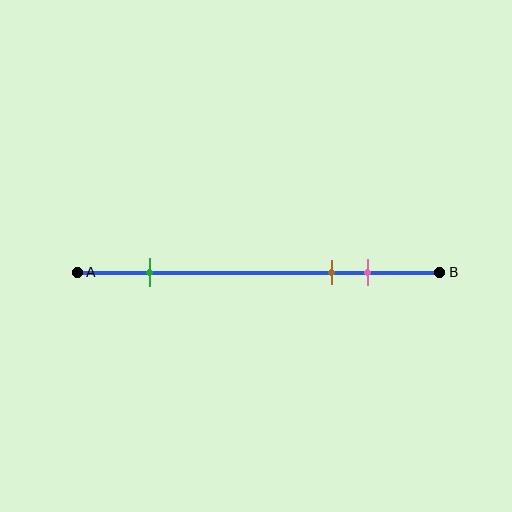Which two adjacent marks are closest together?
The brown and pink marks are the closest adjacent pair.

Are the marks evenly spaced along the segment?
No, the marks are not evenly spaced.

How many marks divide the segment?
There are 3 marks dividing the segment.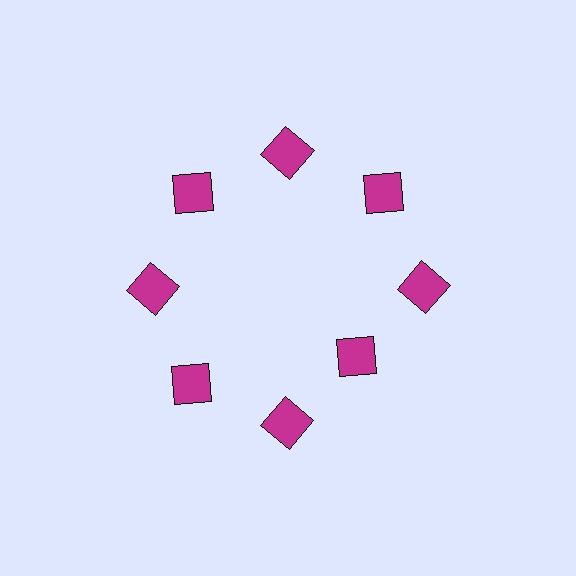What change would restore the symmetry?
The symmetry would be restored by moving it outward, back onto the ring so that all 8 squares sit at equal angles and equal distance from the center.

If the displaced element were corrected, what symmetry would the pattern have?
It would have 8-fold rotational symmetry — the pattern would map onto itself every 45 degrees.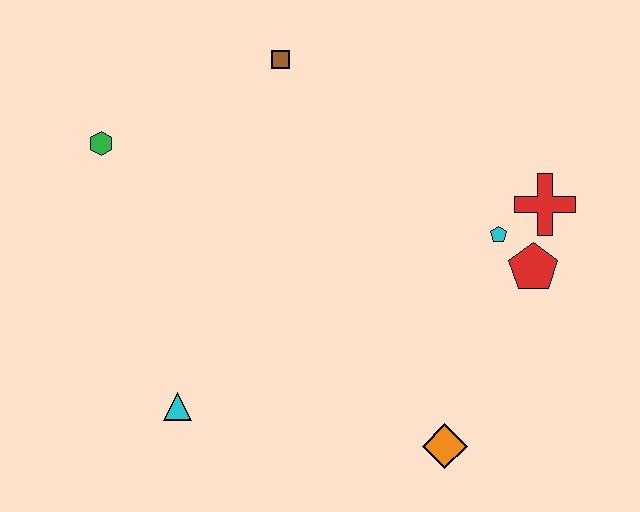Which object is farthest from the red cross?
The green hexagon is farthest from the red cross.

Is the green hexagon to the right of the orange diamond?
No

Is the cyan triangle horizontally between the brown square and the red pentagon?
No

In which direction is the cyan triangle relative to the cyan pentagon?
The cyan triangle is to the left of the cyan pentagon.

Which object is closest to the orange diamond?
The red pentagon is closest to the orange diamond.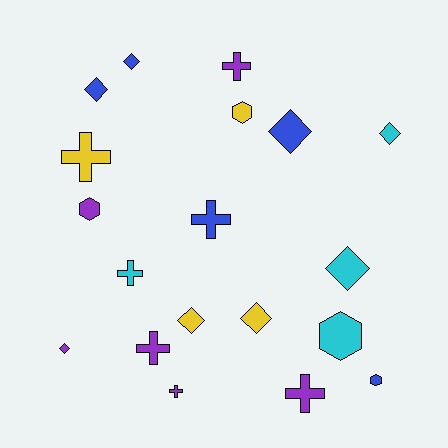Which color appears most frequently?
Purple, with 6 objects.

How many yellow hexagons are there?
There is 1 yellow hexagon.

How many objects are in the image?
There are 19 objects.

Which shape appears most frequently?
Diamond, with 8 objects.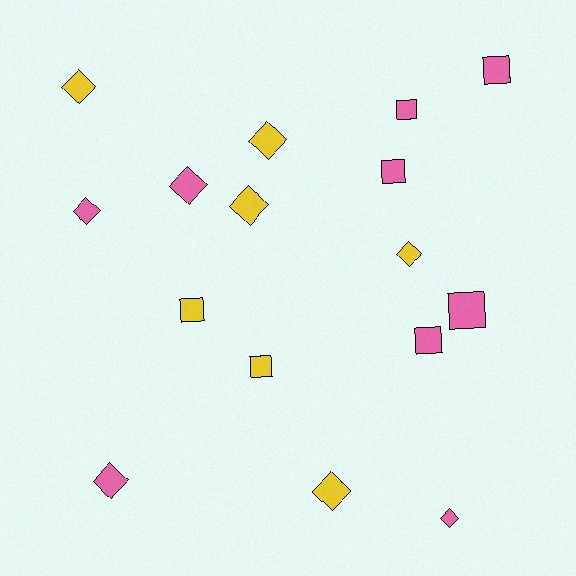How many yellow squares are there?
There are 2 yellow squares.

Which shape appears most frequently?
Diamond, with 9 objects.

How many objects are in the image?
There are 16 objects.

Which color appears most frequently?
Pink, with 9 objects.